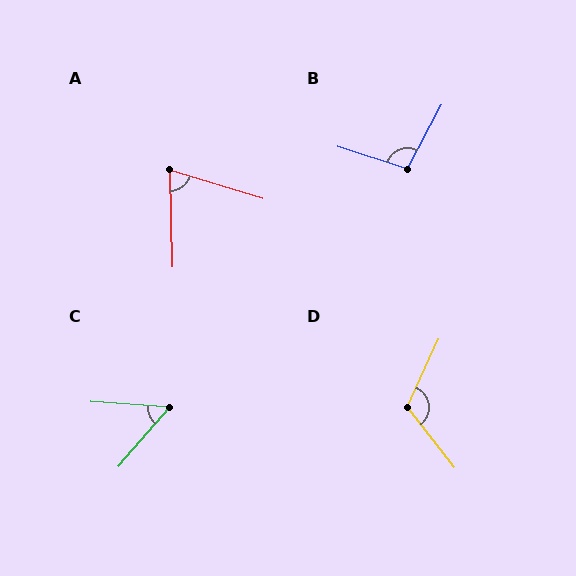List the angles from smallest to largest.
C (53°), A (72°), B (100°), D (118°).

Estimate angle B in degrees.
Approximately 100 degrees.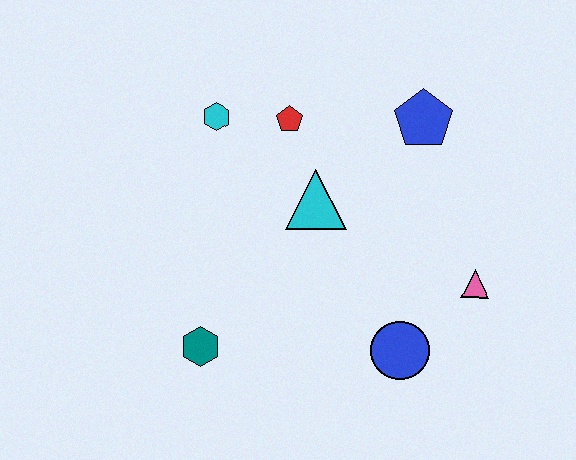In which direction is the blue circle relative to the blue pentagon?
The blue circle is below the blue pentagon.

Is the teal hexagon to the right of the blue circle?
No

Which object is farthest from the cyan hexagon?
The pink triangle is farthest from the cyan hexagon.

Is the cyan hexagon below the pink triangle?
No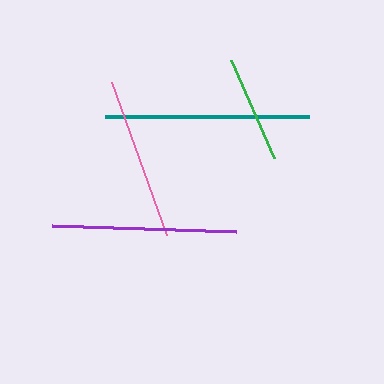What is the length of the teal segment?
The teal segment is approximately 204 pixels long.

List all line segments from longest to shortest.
From longest to shortest: teal, purple, pink, green.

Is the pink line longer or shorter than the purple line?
The purple line is longer than the pink line.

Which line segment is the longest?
The teal line is the longest at approximately 204 pixels.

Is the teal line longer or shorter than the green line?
The teal line is longer than the green line.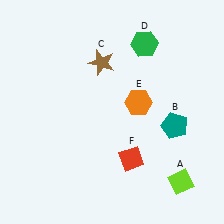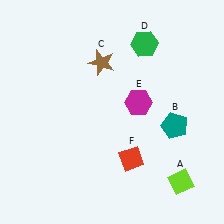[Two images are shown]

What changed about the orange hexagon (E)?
In Image 1, E is orange. In Image 2, it changed to magenta.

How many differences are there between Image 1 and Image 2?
There is 1 difference between the two images.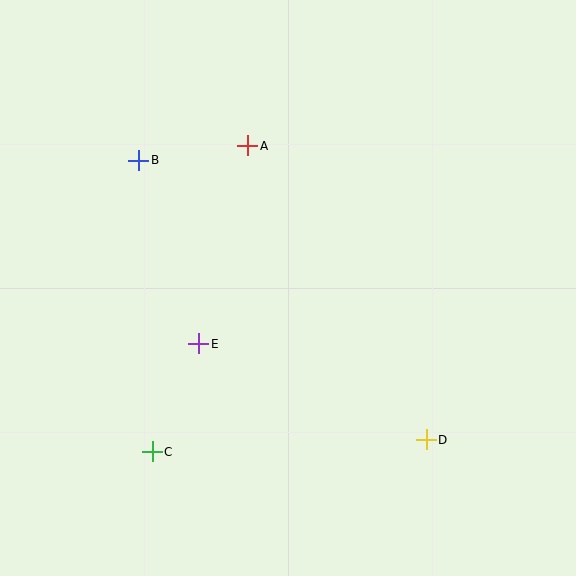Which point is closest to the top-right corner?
Point A is closest to the top-right corner.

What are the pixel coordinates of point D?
Point D is at (426, 440).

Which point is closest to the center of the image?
Point E at (199, 344) is closest to the center.